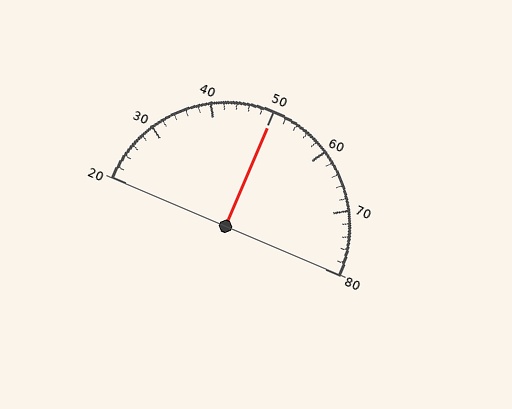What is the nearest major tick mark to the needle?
The nearest major tick mark is 50.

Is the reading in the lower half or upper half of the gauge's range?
The reading is in the upper half of the range (20 to 80).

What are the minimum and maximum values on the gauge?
The gauge ranges from 20 to 80.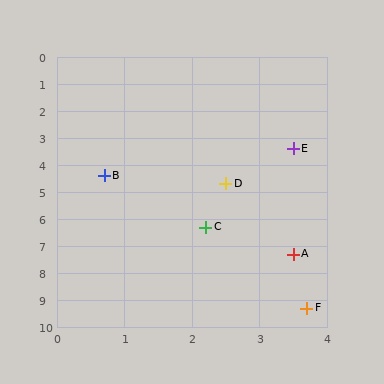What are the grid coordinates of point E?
Point E is at approximately (3.5, 3.4).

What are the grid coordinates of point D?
Point D is at approximately (2.5, 4.7).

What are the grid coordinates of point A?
Point A is at approximately (3.5, 7.3).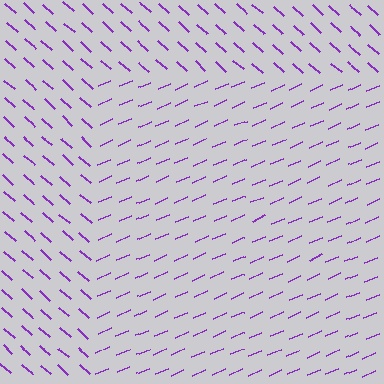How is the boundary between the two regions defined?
The boundary is defined purely by a change in line orientation (approximately 65 degrees difference). All lines are the same color and thickness.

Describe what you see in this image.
The image is filled with small purple line segments. A rectangle region in the image has lines oriented differently from the surrounding lines, creating a visible texture boundary.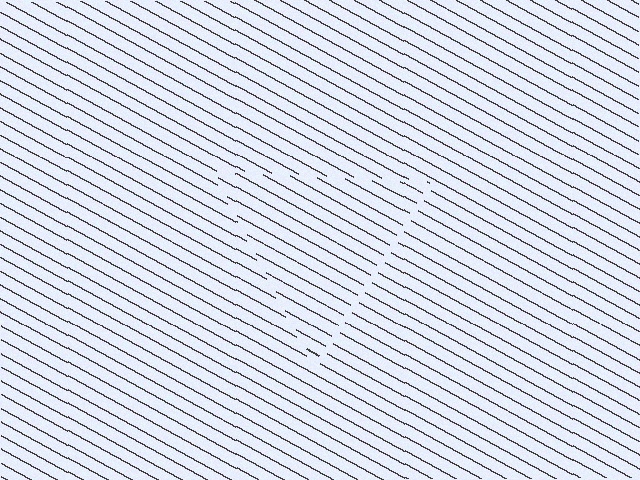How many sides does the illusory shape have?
3 sides — the line-ends trace a triangle.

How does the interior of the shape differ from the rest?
The interior of the shape contains the same grating, shifted by half a period — the contour is defined by the phase discontinuity where line-ends from the inner and outer gratings abut.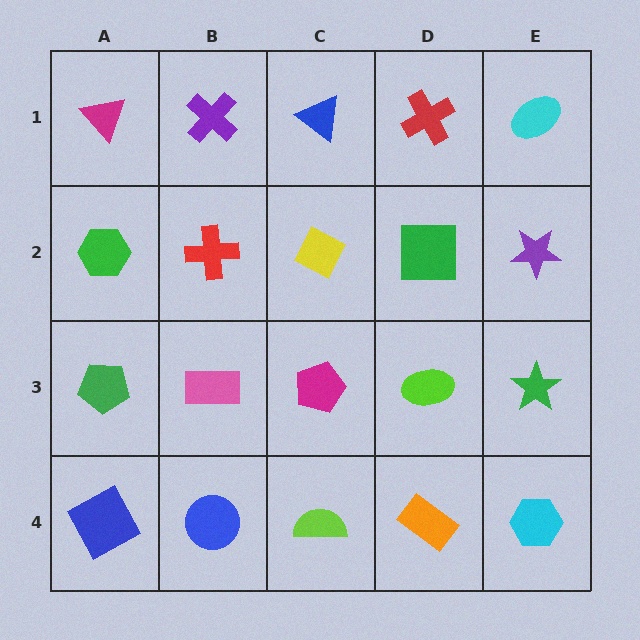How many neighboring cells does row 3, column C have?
4.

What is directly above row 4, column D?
A lime ellipse.